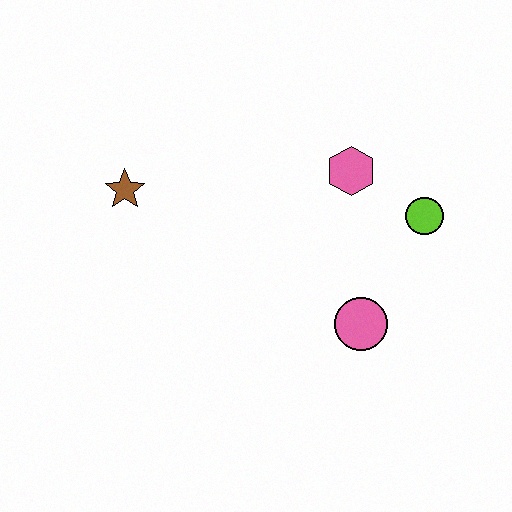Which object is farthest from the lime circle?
The brown star is farthest from the lime circle.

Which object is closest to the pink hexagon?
The lime circle is closest to the pink hexagon.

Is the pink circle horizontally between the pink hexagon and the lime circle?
Yes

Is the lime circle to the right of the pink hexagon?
Yes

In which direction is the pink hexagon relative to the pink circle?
The pink hexagon is above the pink circle.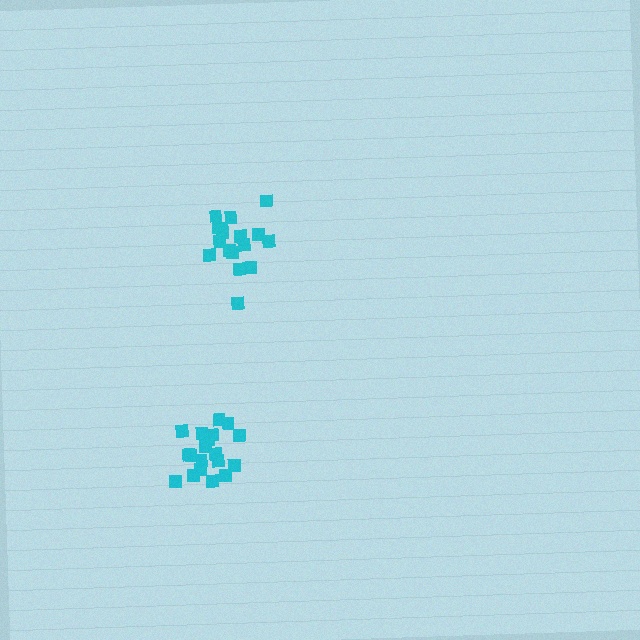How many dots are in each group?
Group 1: 19 dots, Group 2: 17 dots (36 total).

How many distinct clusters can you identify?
There are 2 distinct clusters.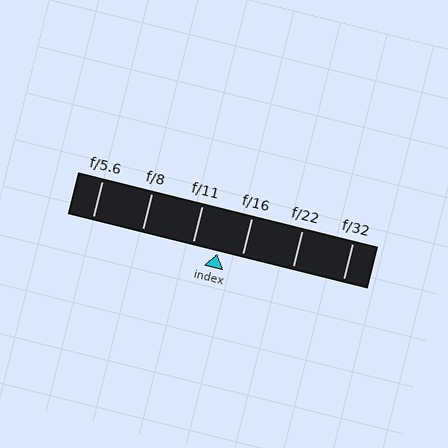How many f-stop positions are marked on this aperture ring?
There are 6 f-stop positions marked.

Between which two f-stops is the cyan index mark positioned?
The index mark is between f/11 and f/16.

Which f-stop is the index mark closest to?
The index mark is closest to f/16.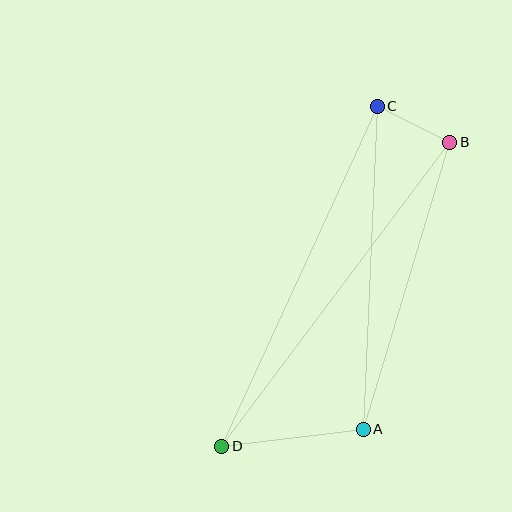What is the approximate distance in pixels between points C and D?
The distance between C and D is approximately 374 pixels.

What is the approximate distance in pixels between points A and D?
The distance between A and D is approximately 142 pixels.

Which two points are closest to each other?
Points B and C are closest to each other.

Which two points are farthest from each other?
Points B and D are farthest from each other.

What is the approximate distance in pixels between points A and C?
The distance between A and C is approximately 324 pixels.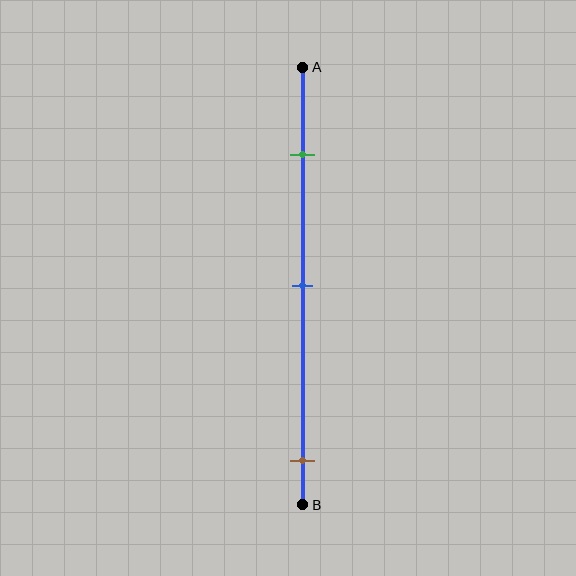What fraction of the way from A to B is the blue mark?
The blue mark is approximately 50% (0.5) of the way from A to B.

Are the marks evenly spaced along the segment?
No, the marks are not evenly spaced.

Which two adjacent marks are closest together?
The green and blue marks are the closest adjacent pair.